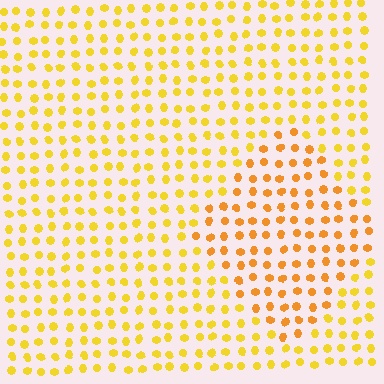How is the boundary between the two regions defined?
The boundary is defined purely by a slight shift in hue (about 21 degrees). Spacing, size, and orientation are identical on both sides.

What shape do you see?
I see a diamond.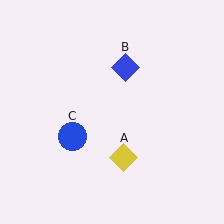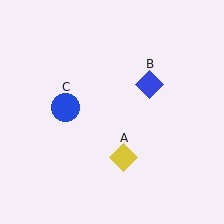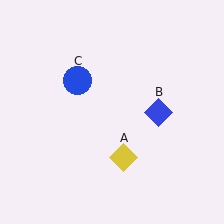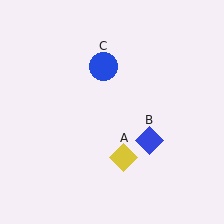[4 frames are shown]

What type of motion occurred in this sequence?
The blue diamond (object B), blue circle (object C) rotated clockwise around the center of the scene.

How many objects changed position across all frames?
2 objects changed position: blue diamond (object B), blue circle (object C).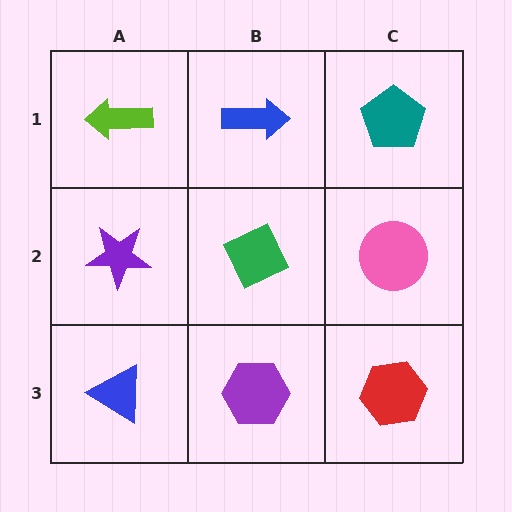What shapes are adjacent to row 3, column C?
A pink circle (row 2, column C), a purple hexagon (row 3, column B).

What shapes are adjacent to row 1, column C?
A pink circle (row 2, column C), a blue arrow (row 1, column B).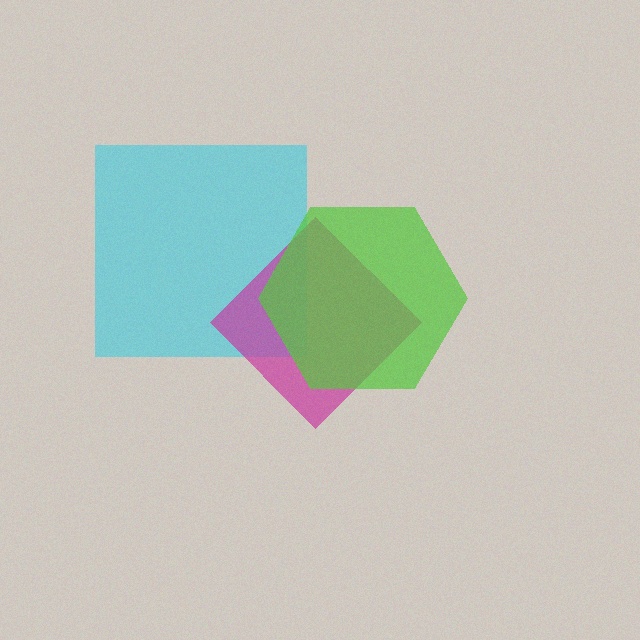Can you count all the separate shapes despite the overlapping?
Yes, there are 3 separate shapes.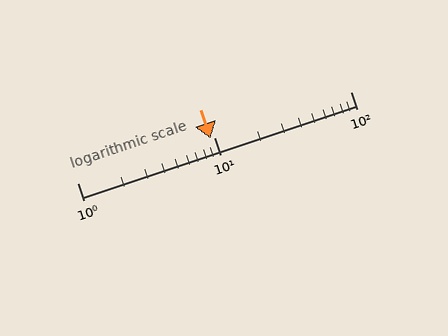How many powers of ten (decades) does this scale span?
The scale spans 2 decades, from 1 to 100.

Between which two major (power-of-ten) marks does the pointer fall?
The pointer is between 1 and 10.